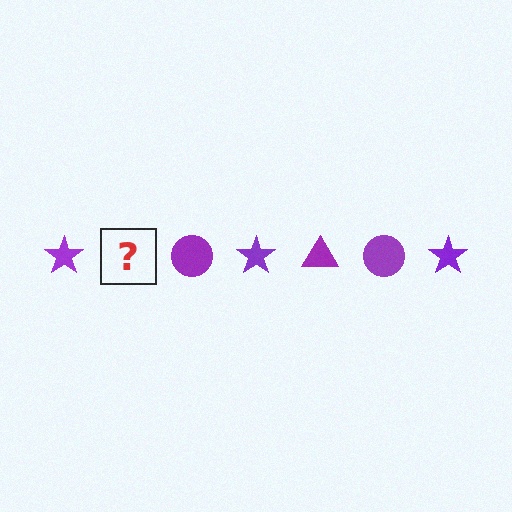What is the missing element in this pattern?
The missing element is a purple triangle.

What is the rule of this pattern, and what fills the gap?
The rule is that the pattern cycles through star, triangle, circle shapes in purple. The gap should be filled with a purple triangle.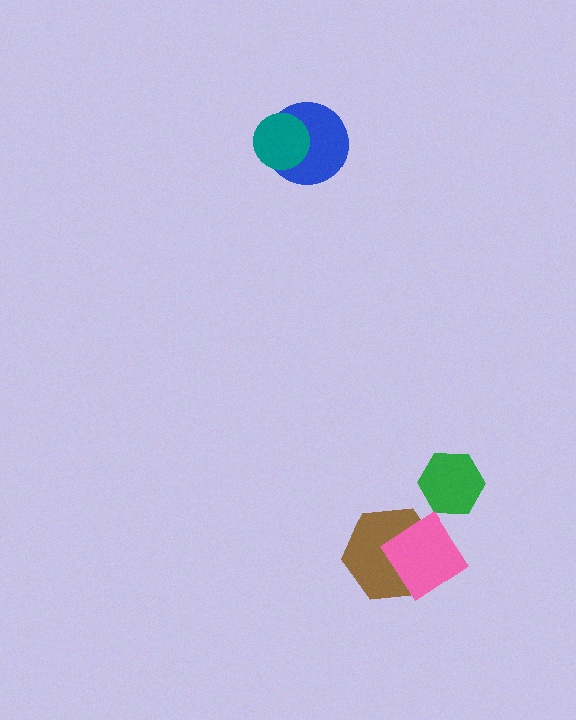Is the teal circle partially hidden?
No, no other shape covers it.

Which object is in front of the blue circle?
The teal circle is in front of the blue circle.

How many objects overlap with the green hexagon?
0 objects overlap with the green hexagon.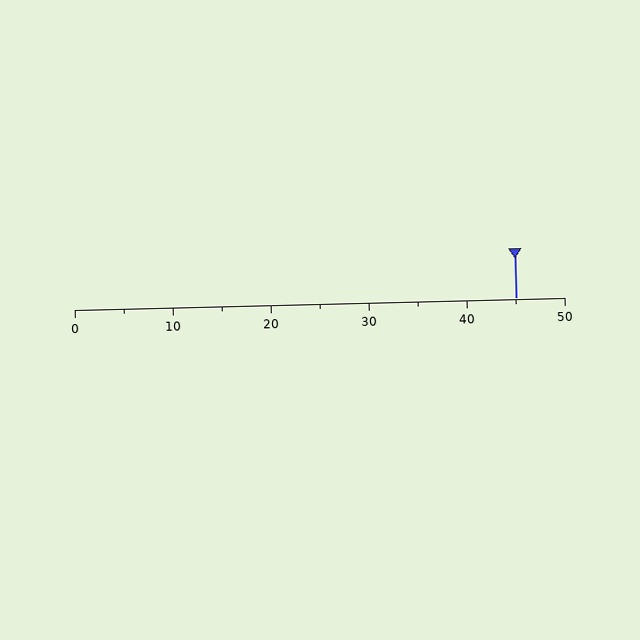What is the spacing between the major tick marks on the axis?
The major ticks are spaced 10 apart.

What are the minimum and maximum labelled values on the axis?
The axis runs from 0 to 50.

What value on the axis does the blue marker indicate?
The marker indicates approximately 45.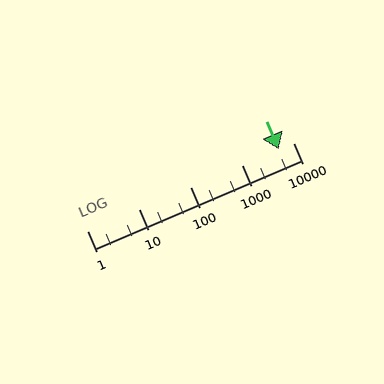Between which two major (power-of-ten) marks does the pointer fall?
The pointer is between 1000 and 10000.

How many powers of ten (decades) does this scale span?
The scale spans 4 decades, from 1 to 10000.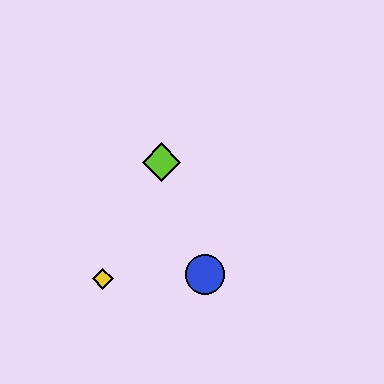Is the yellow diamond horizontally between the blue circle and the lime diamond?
No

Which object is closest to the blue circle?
The yellow diamond is closest to the blue circle.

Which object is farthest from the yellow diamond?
The lime diamond is farthest from the yellow diamond.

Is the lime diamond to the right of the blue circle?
No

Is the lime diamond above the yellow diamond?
Yes